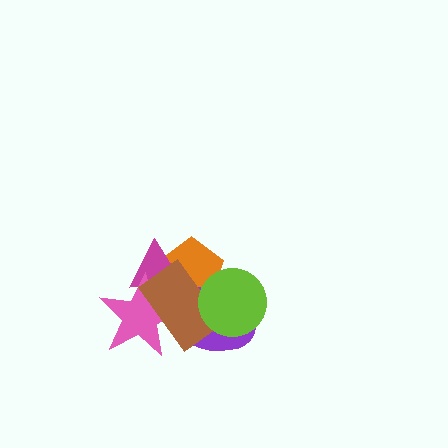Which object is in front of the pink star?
The brown rectangle is in front of the pink star.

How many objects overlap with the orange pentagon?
5 objects overlap with the orange pentagon.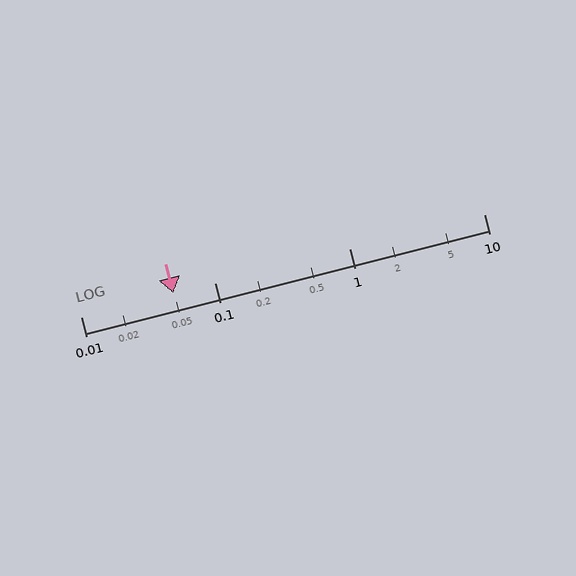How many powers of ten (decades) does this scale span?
The scale spans 3 decades, from 0.01 to 10.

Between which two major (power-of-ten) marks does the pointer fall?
The pointer is between 0.01 and 0.1.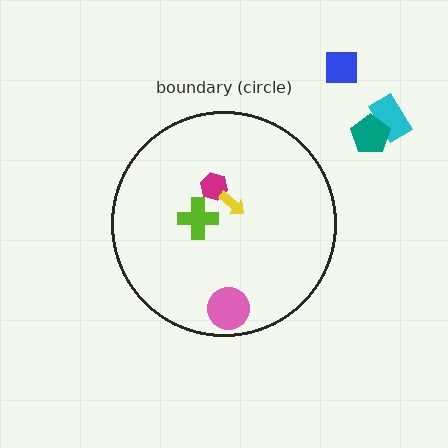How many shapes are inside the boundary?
4 inside, 3 outside.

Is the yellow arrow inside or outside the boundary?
Inside.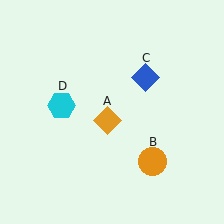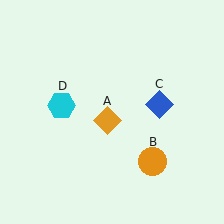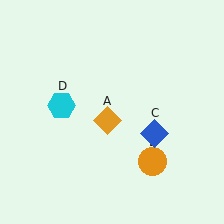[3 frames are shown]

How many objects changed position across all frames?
1 object changed position: blue diamond (object C).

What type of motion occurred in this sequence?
The blue diamond (object C) rotated clockwise around the center of the scene.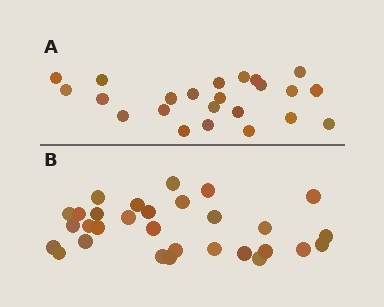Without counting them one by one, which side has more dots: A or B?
Region B (the bottom region) has more dots.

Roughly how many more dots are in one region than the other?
Region B has roughly 8 or so more dots than region A.